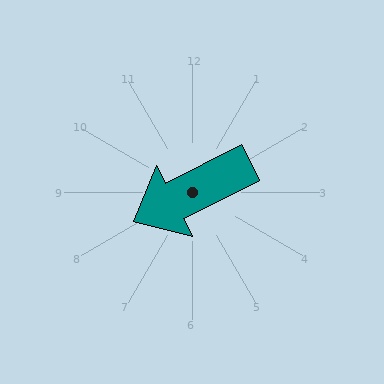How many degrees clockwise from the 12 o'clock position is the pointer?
Approximately 243 degrees.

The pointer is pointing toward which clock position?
Roughly 8 o'clock.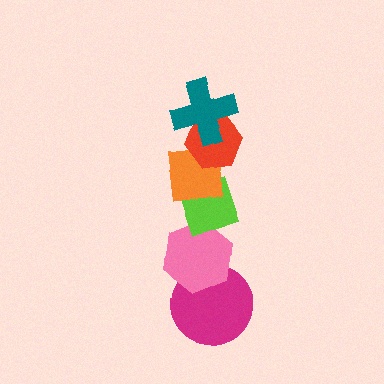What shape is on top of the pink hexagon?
The lime diamond is on top of the pink hexagon.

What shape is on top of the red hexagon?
The teal cross is on top of the red hexagon.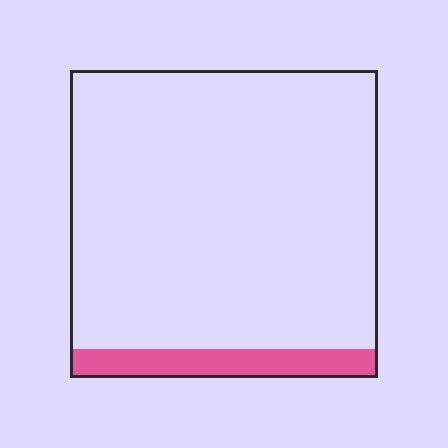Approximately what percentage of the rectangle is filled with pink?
Approximately 10%.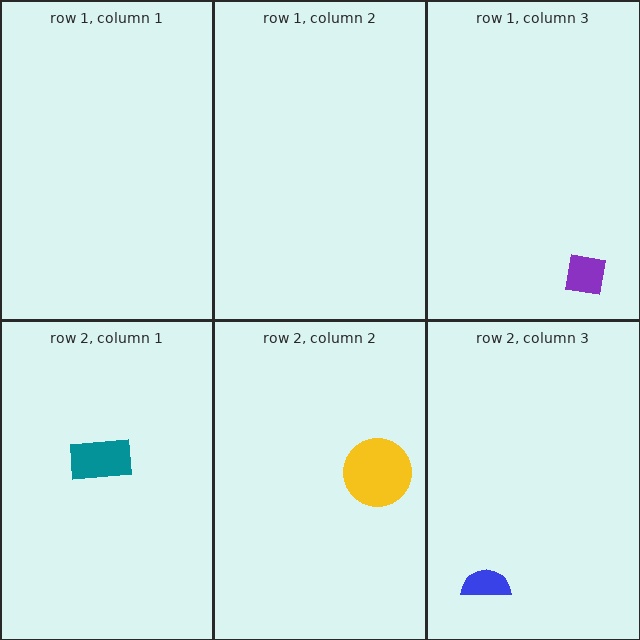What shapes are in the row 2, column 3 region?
The blue semicircle.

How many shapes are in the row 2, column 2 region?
1.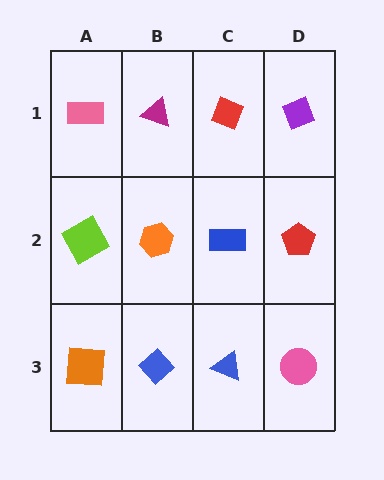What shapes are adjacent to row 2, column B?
A magenta triangle (row 1, column B), a blue diamond (row 3, column B), a lime square (row 2, column A), a blue rectangle (row 2, column C).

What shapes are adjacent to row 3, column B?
An orange hexagon (row 2, column B), an orange square (row 3, column A), a blue triangle (row 3, column C).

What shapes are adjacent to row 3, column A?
A lime square (row 2, column A), a blue diamond (row 3, column B).